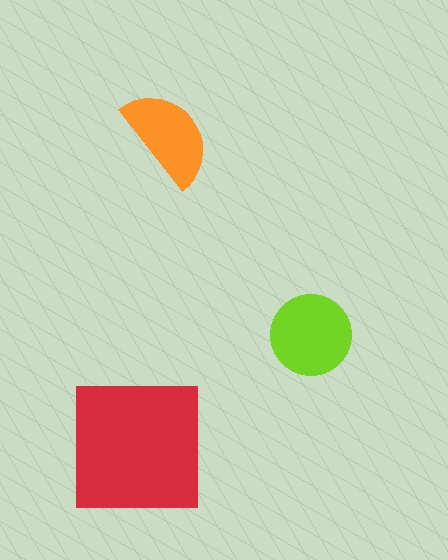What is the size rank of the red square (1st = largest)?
1st.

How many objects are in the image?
There are 3 objects in the image.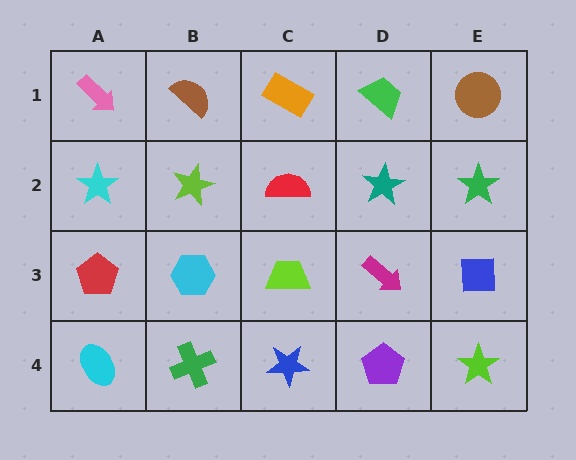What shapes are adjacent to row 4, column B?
A cyan hexagon (row 3, column B), a cyan ellipse (row 4, column A), a blue star (row 4, column C).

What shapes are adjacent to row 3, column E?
A green star (row 2, column E), a lime star (row 4, column E), a magenta arrow (row 3, column D).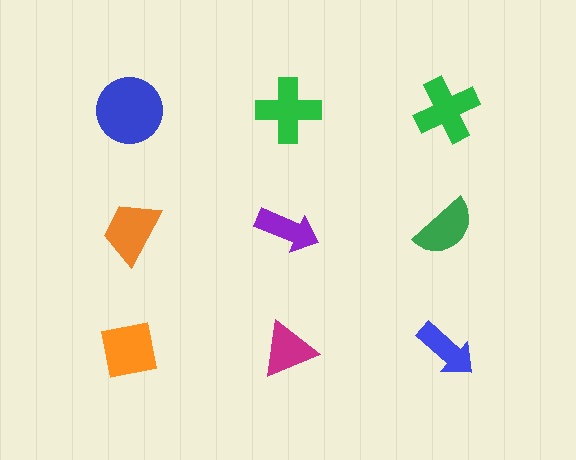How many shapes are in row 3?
3 shapes.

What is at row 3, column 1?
An orange square.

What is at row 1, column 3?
A green cross.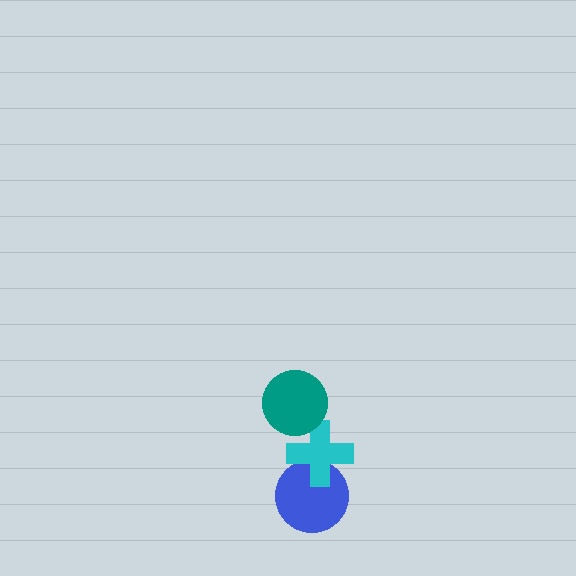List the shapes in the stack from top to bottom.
From top to bottom: the teal circle, the cyan cross, the blue circle.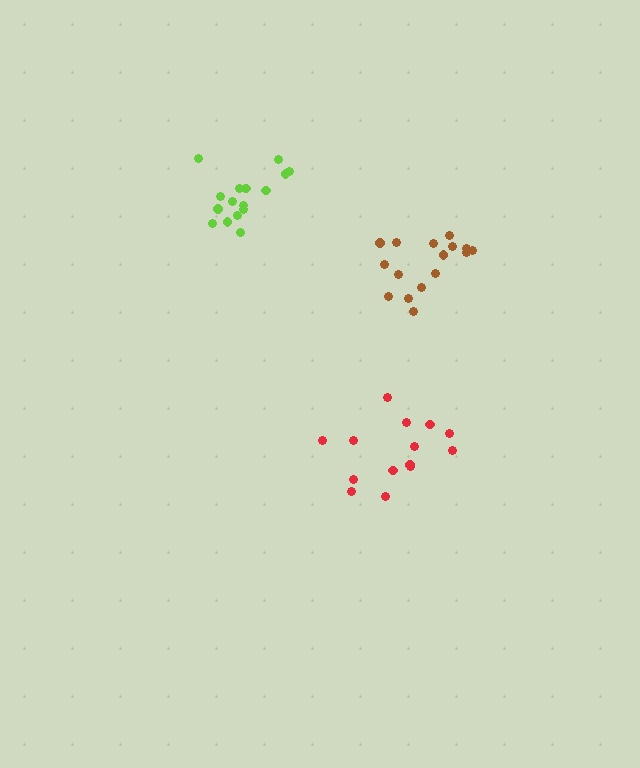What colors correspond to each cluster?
The clusters are colored: lime, red, brown.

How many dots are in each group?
Group 1: 16 dots, Group 2: 14 dots, Group 3: 16 dots (46 total).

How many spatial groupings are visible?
There are 3 spatial groupings.